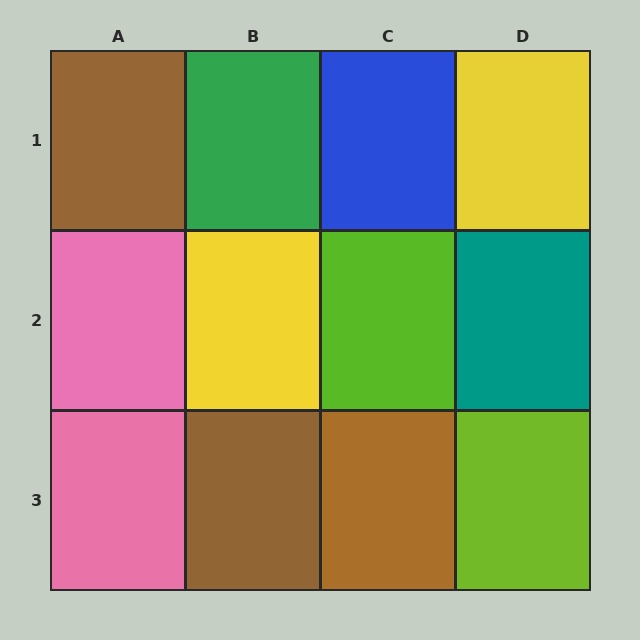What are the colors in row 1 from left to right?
Brown, green, blue, yellow.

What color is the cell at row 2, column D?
Teal.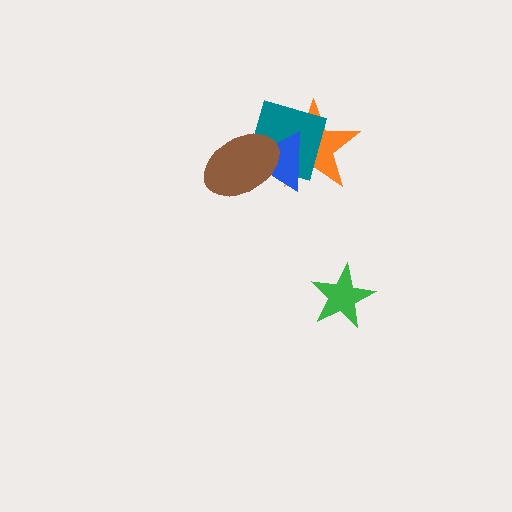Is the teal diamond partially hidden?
Yes, it is partially covered by another shape.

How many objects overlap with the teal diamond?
3 objects overlap with the teal diamond.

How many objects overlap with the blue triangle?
3 objects overlap with the blue triangle.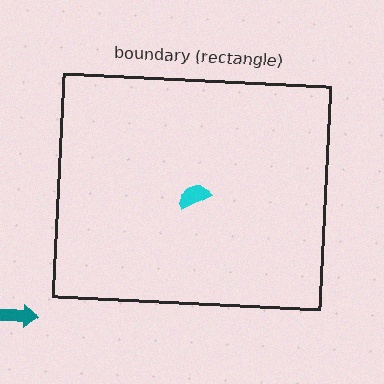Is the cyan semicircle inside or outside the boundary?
Inside.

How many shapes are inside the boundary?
1 inside, 1 outside.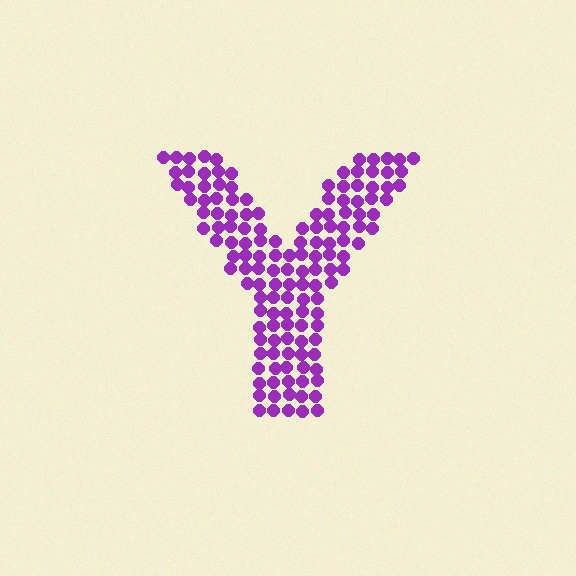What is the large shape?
The large shape is the letter Y.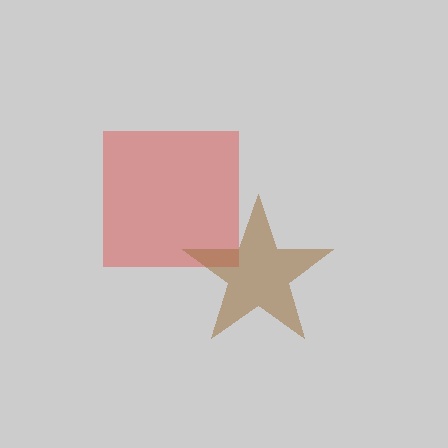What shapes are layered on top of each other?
The layered shapes are: a red square, a brown star.